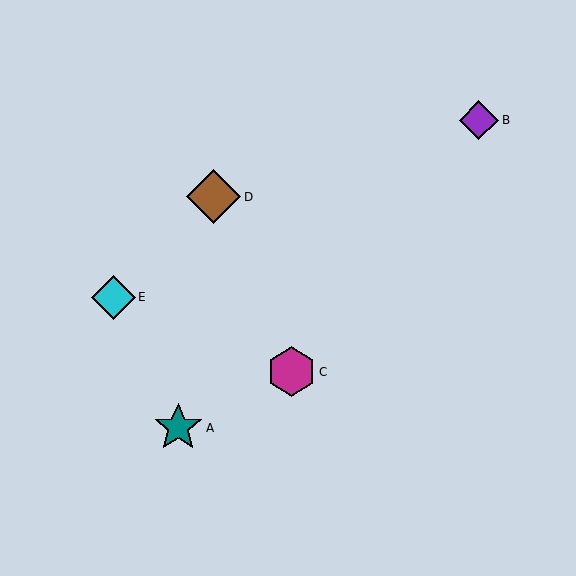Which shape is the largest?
The brown diamond (labeled D) is the largest.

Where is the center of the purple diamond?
The center of the purple diamond is at (479, 120).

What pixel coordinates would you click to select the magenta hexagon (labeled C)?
Click at (292, 372) to select the magenta hexagon C.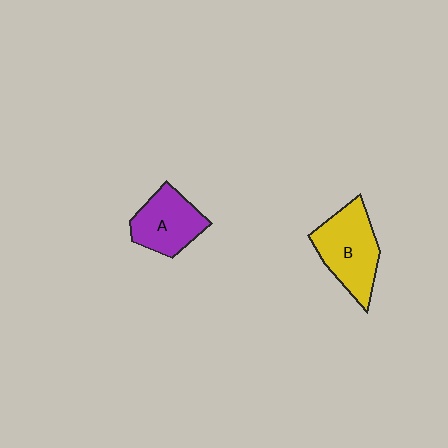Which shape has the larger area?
Shape B (yellow).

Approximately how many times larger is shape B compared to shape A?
Approximately 1.2 times.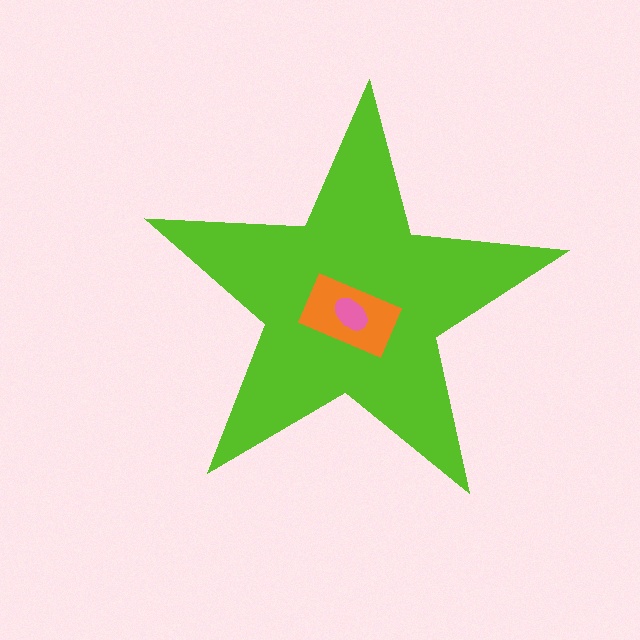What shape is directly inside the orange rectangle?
The pink ellipse.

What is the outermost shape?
The lime star.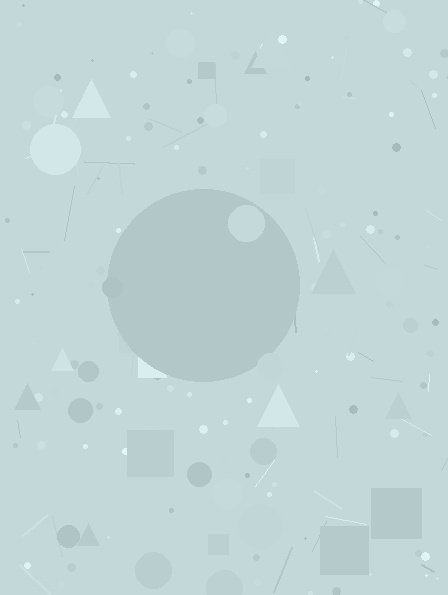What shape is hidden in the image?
A circle is hidden in the image.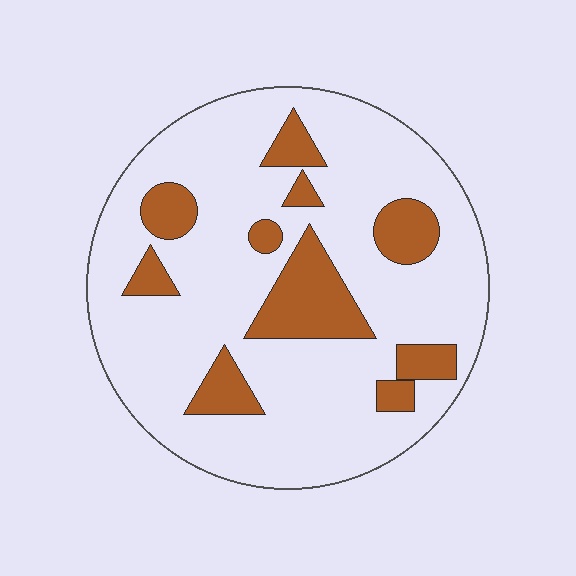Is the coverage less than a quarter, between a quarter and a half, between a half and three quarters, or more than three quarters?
Less than a quarter.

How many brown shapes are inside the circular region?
10.